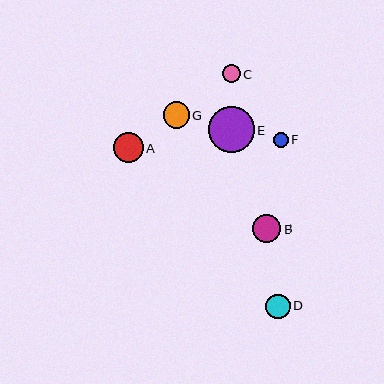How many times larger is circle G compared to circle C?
Circle G is approximately 1.5 times the size of circle C.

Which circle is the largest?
Circle E is the largest with a size of approximately 46 pixels.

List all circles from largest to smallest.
From largest to smallest: E, A, B, G, D, C, F.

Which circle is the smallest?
Circle F is the smallest with a size of approximately 15 pixels.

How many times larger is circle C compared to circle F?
Circle C is approximately 1.1 times the size of circle F.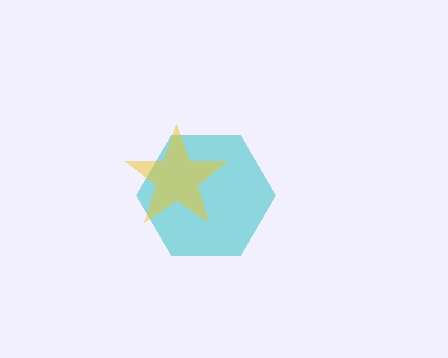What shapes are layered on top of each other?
The layered shapes are: a cyan hexagon, a yellow star.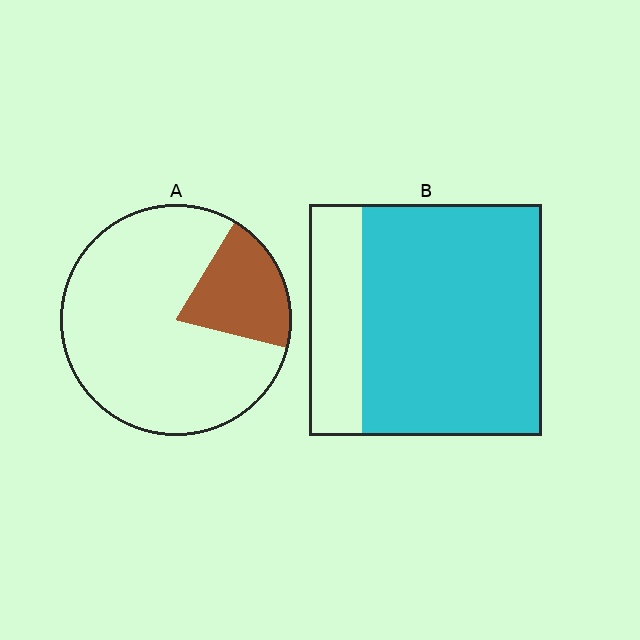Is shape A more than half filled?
No.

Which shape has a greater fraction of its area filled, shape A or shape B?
Shape B.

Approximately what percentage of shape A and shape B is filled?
A is approximately 20% and B is approximately 75%.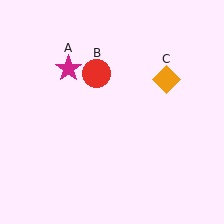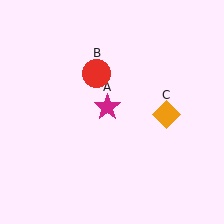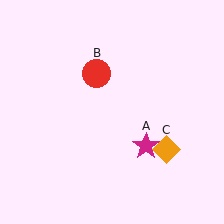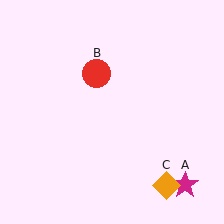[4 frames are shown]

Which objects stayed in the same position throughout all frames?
Red circle (object B) remained stationary.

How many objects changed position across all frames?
2 objects changed position: magenta star (object A), orange diamond (object C).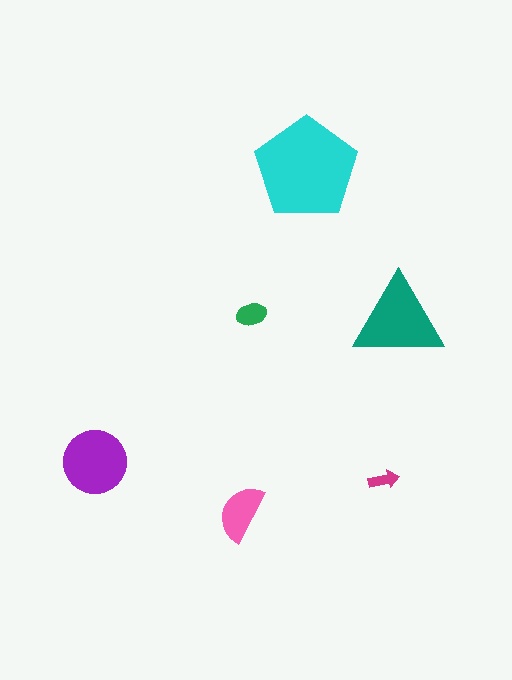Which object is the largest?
The cyan pentagon.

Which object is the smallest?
The magenta arrow.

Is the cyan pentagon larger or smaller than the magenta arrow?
Larger.